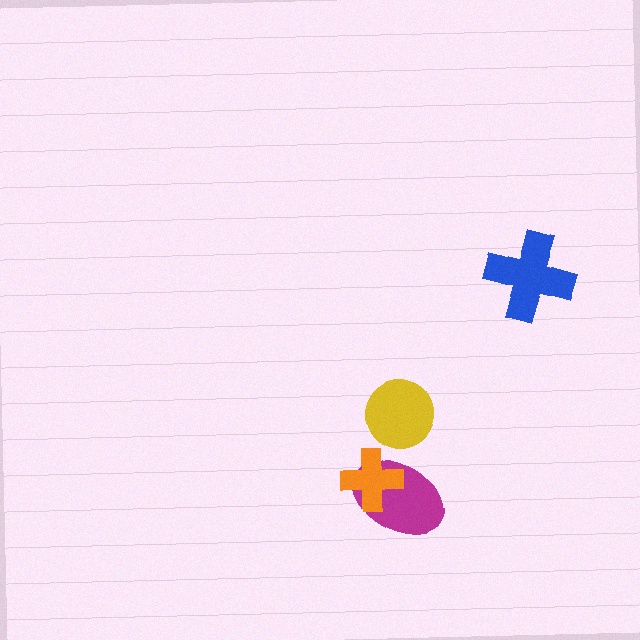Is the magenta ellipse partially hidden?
Yes, it is partially covered by another shape.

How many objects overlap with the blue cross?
0 objects overlap with the blue cross.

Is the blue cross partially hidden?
No, no other shape covers it.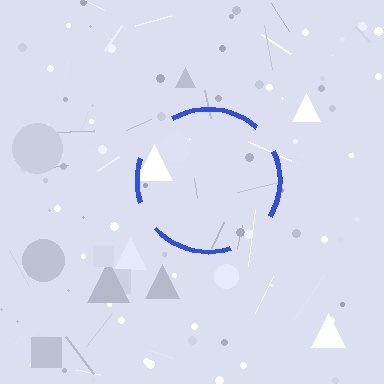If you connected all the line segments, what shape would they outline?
They would outline a circle.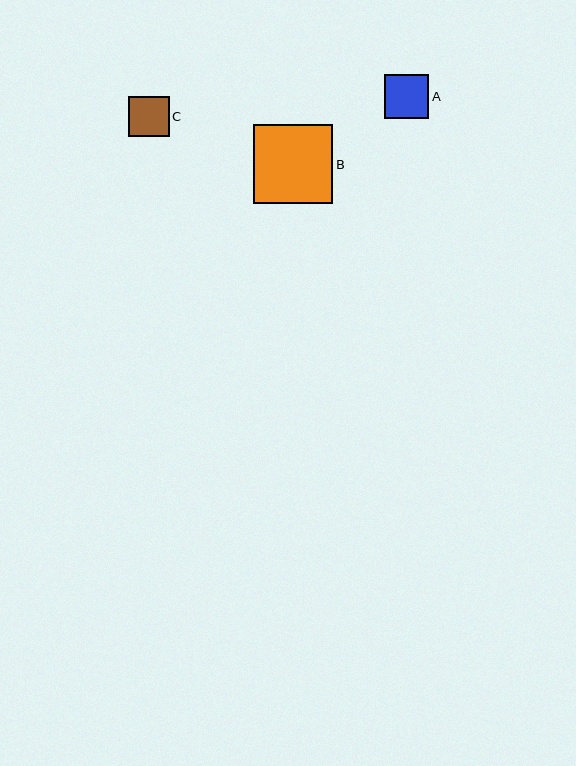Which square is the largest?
Square B is the largest with a size of approximately 79 pixels.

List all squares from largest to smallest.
From largest to smallest: B, A, C.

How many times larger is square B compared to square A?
Square B is approximately 1.8 times the size of square A.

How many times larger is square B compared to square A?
Square B is approximately 1.8 times the size of square A.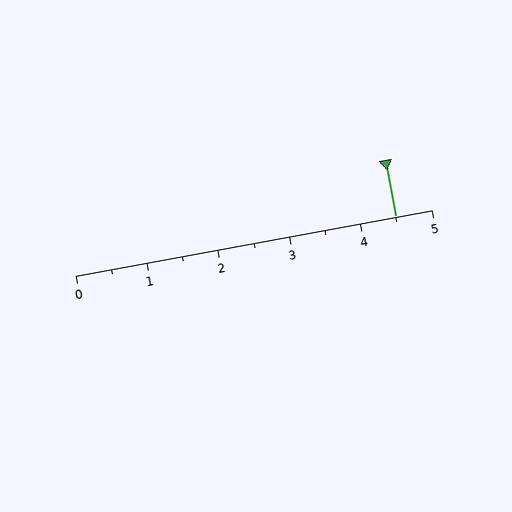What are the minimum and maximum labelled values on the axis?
The axis runs from 0 to 5.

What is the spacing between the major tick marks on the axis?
The major ticks are spaced 1 apart.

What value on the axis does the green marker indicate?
The marker indicates approximately 4.5.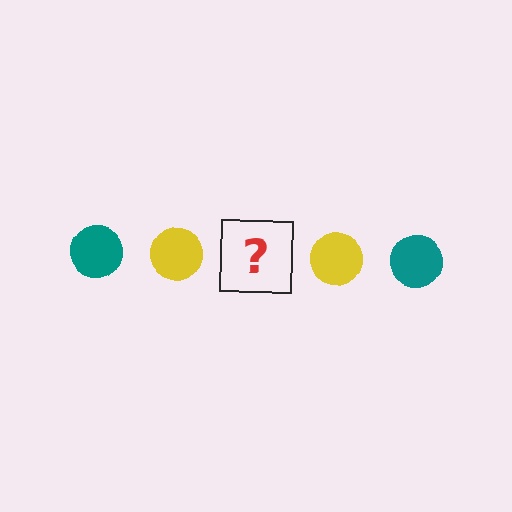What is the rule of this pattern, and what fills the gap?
The rule is that the pattern cycles through teal, yellow circles. The gap should be filled with a teal circle.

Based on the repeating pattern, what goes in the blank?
The blank should be a teal circle.